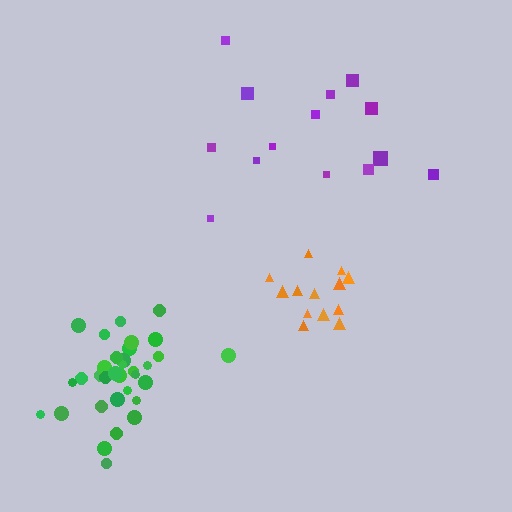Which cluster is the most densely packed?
Green.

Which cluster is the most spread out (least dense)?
Purple.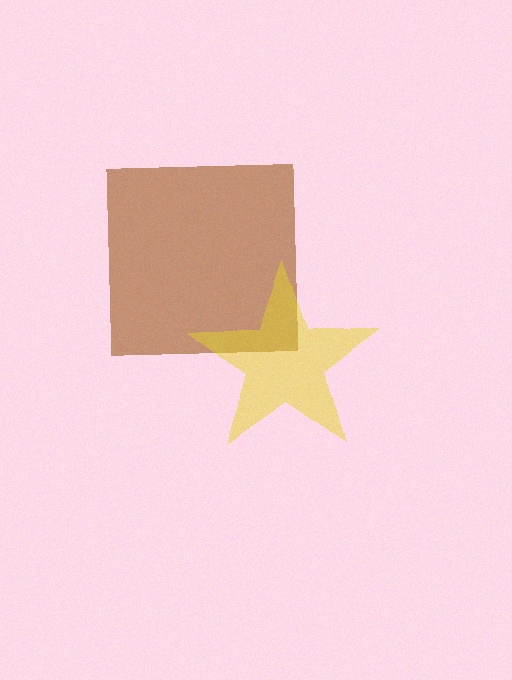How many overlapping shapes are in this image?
There are 2 overlapping shapes in the image.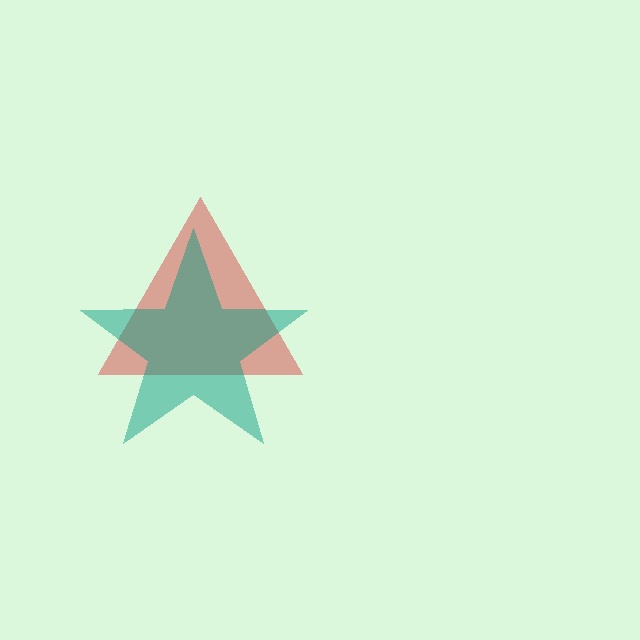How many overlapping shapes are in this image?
There are 2 overlapping shapes in the image.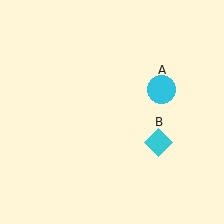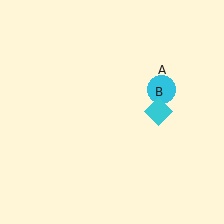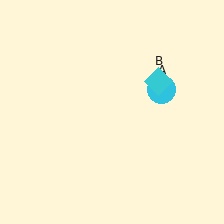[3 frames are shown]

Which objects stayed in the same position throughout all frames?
Cyan circle (object A) remained stationary.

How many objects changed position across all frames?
1 object changed position: cyan diamond (object B).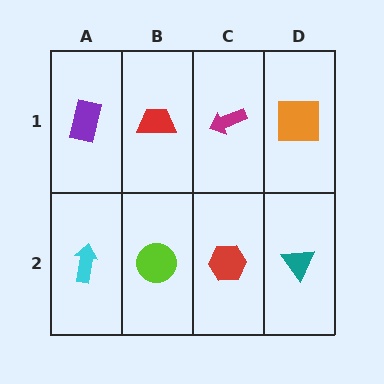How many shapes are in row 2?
4 shapes.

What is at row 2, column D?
A teal triangle.